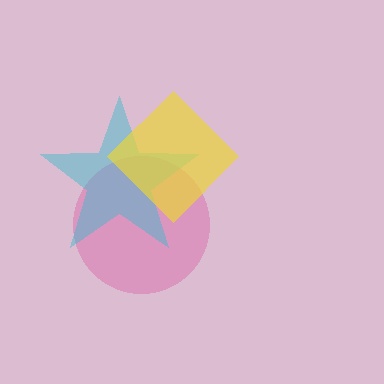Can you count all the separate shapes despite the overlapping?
Yes, there are 3 separate shapes.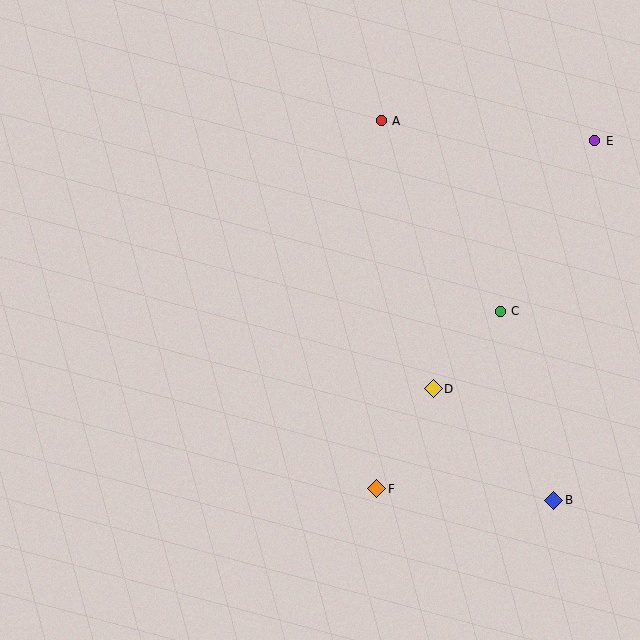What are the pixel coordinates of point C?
Point C is at (500, 311).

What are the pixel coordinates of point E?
Point E is at (594, 141).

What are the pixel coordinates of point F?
Point F is at (377, 489).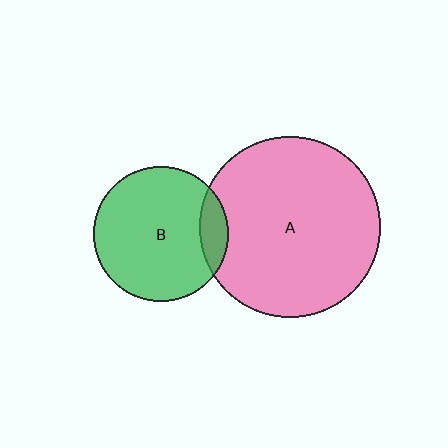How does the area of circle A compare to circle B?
Approximately 1.8 times.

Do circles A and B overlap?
Yes.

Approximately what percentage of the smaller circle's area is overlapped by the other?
Approximately 10%.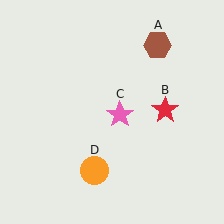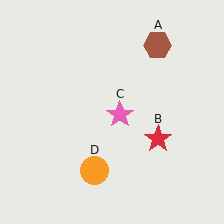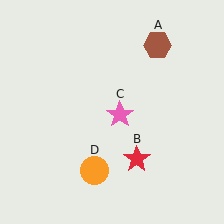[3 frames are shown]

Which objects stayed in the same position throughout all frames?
Brown hexagon (object A) and pink star (object C) and orange circle (object D) remained stationary.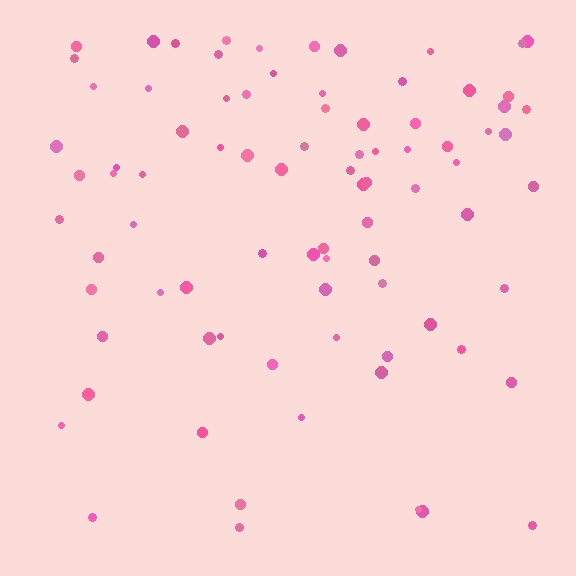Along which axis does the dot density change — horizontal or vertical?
Vertical.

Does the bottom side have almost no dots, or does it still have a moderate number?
Still a moderate number, just noticeably fewer than the top.